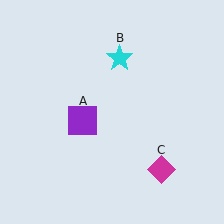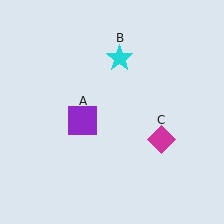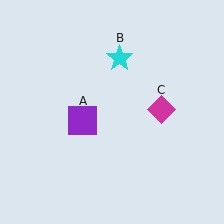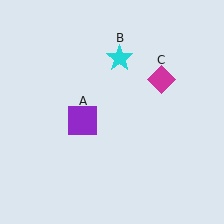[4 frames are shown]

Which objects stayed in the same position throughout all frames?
Purple square (object A) and cyan star (object B) remained stationary.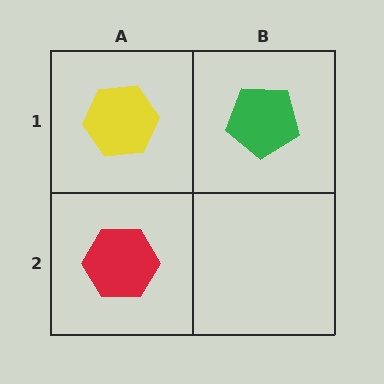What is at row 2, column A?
A red hexagon.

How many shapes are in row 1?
2 shapes.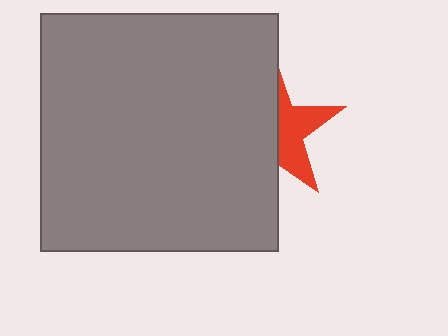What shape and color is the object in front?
The object in front is a gray square.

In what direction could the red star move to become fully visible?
The red star could move right. That would shift it out from behind the gray square entirely.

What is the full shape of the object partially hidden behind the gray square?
The partially hidden object is a red star.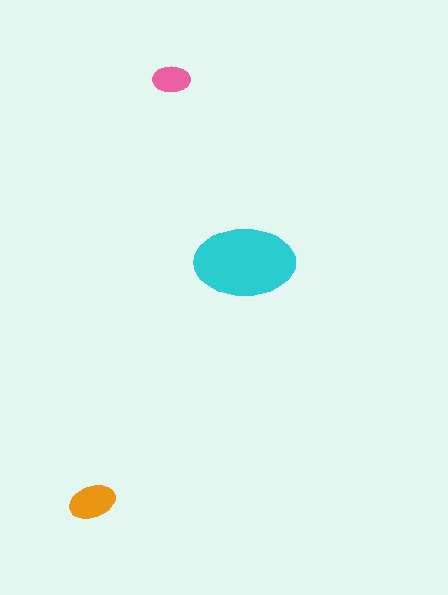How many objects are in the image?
There are 3 objects in the image.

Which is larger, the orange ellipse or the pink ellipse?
The orange one.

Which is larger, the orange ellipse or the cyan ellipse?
The cyan one.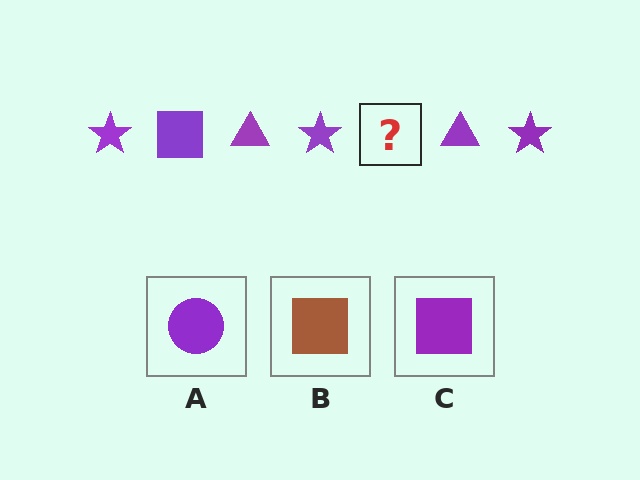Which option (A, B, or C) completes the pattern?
C.